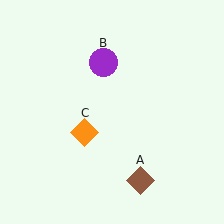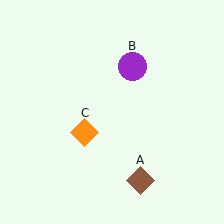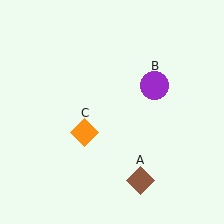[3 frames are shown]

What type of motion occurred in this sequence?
The purple circle (object B) rotated clockwise around the center of the scene.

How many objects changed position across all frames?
1 object changed position: purple circle (object B).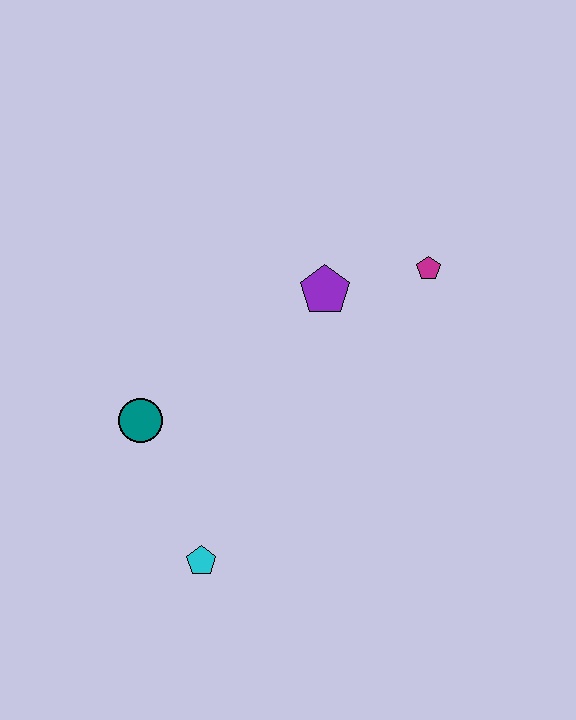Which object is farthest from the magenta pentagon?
The cyan pentagon is farthest from the magenta pentagon.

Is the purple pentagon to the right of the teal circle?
Yes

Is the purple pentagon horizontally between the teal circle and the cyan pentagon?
No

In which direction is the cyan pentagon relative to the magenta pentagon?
The cyan pentagon is below the magenta pentagon.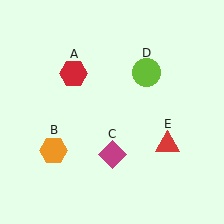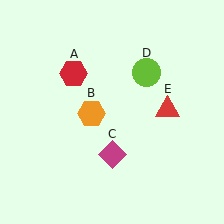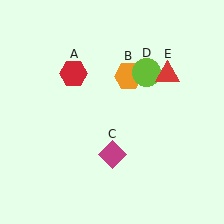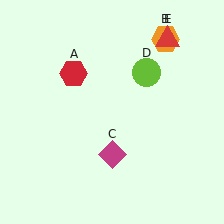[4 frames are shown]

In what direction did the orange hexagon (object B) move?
The orange hexagon (object B) moved up and to the right.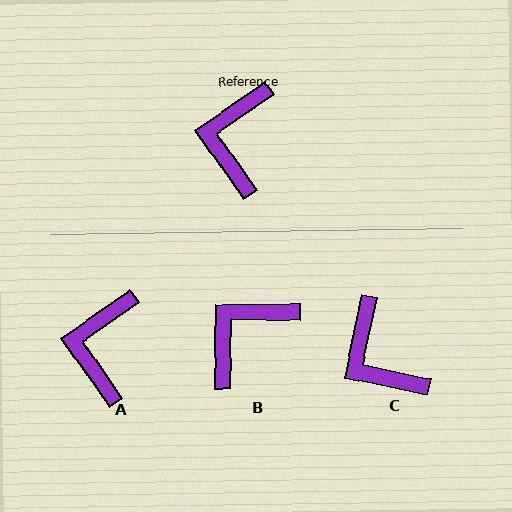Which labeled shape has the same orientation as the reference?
A.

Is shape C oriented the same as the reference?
No, it is off by about 43 degrees.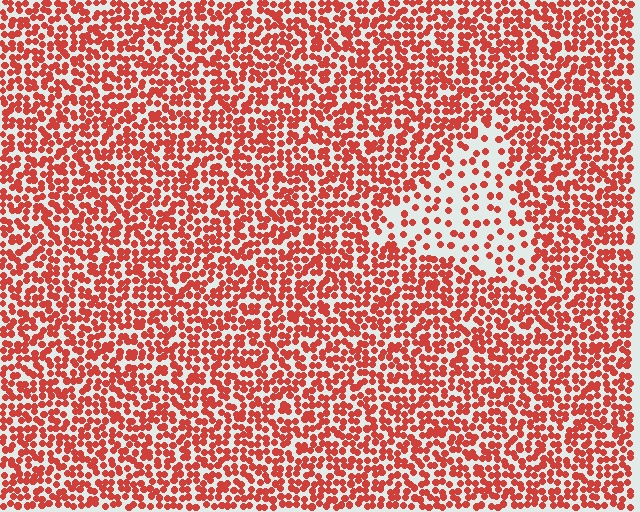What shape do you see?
I see a triangle.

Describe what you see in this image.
The image contains small red elements arranged at two different densities. A triangle-shaped region is visible where the elements are less densely packed than the surrounding area.